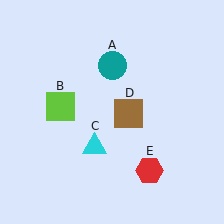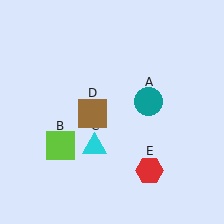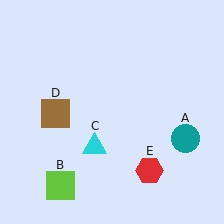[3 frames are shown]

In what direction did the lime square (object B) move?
The lime square (object B) moved down.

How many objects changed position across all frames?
3 objects changed position: teal circle (object A), lime square (object B), brown square (object D).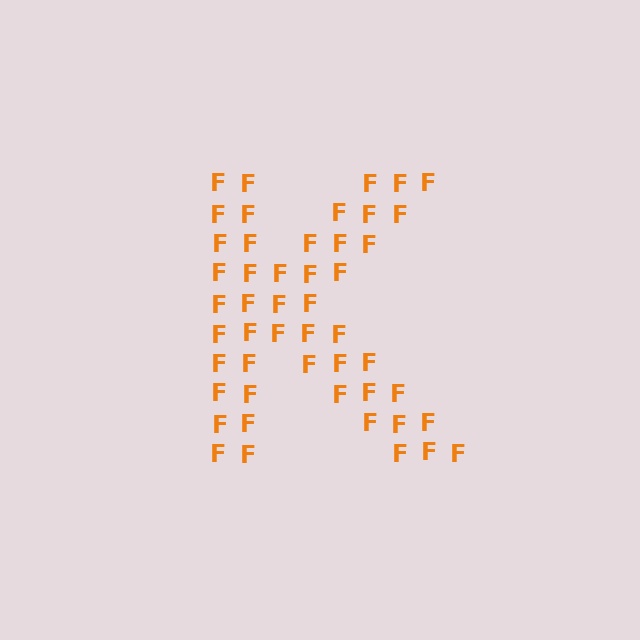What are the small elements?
The small elements are letter F's.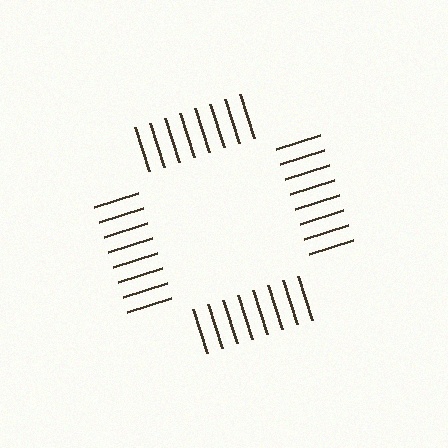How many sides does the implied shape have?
4 sides — the line-ends trace a square.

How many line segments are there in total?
32 — 8 along each of the 4 edges.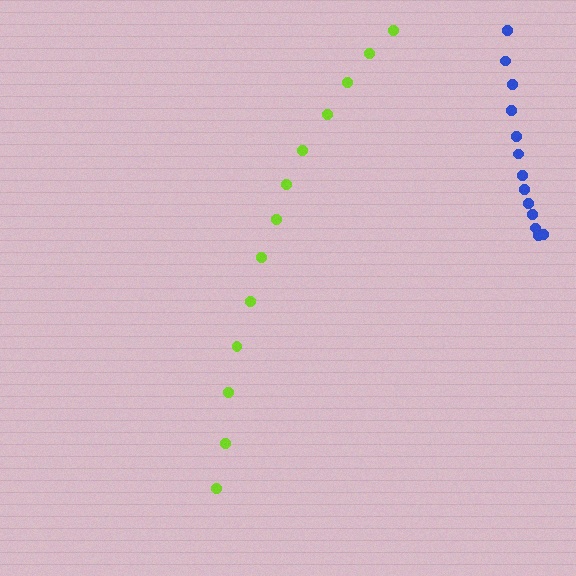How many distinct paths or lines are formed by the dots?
There are 2 distinct paths.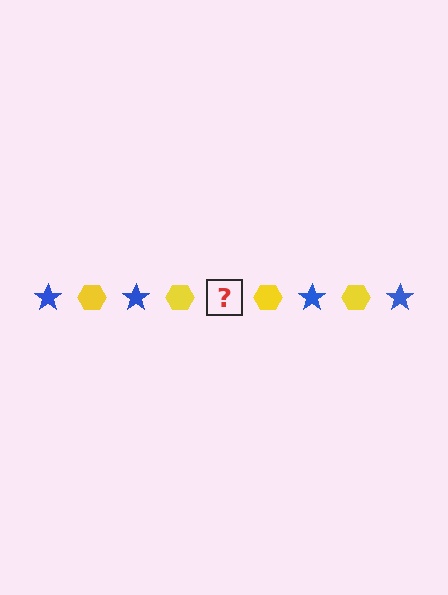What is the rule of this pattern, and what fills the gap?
The rule is that the pattern alternates between blue star and yellow hexagon. The gap should be filled with a blue star.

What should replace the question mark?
The question mark should be replaced with a blue star.